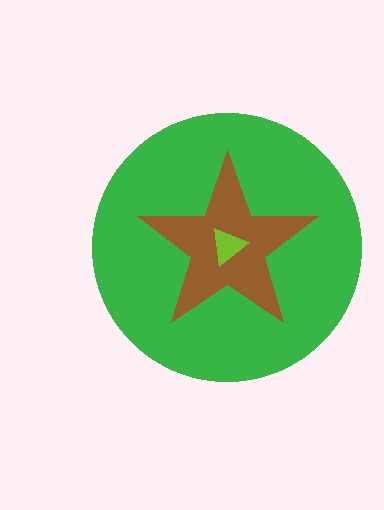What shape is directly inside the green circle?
The brown star.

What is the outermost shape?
The green circle.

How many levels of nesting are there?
3.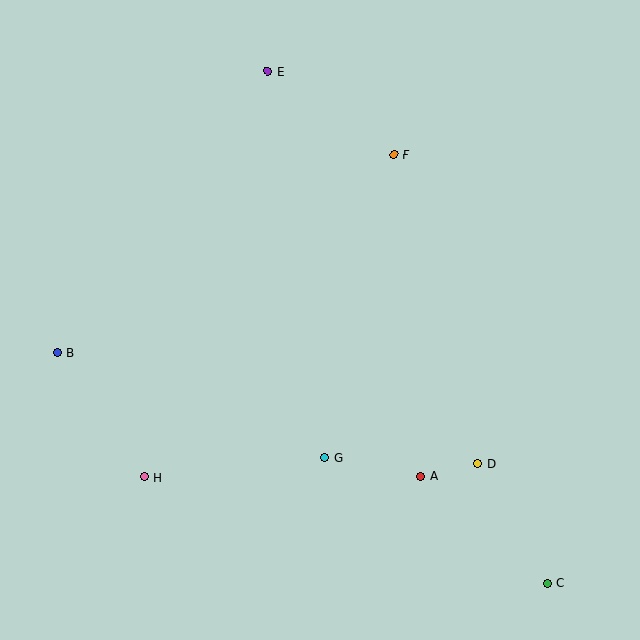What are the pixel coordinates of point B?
Point B is at (57, 352).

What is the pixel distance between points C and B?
The distance between C and B is 542 pixels.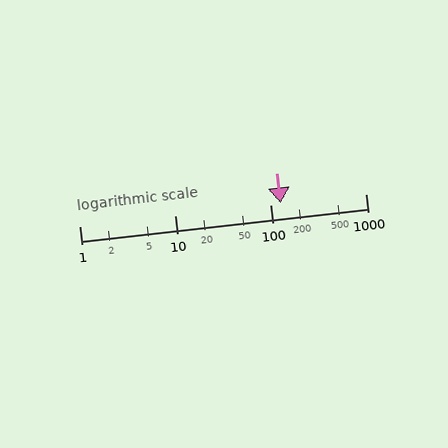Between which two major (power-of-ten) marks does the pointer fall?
The pointer is between 100 and 1000.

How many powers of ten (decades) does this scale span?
The scale spans 3 decades, from 1 to 1000.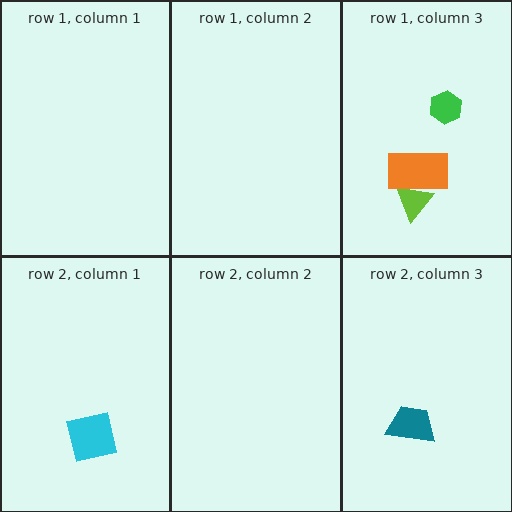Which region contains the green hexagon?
The row 1, column 3 region.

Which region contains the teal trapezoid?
The row 2, column 3 region.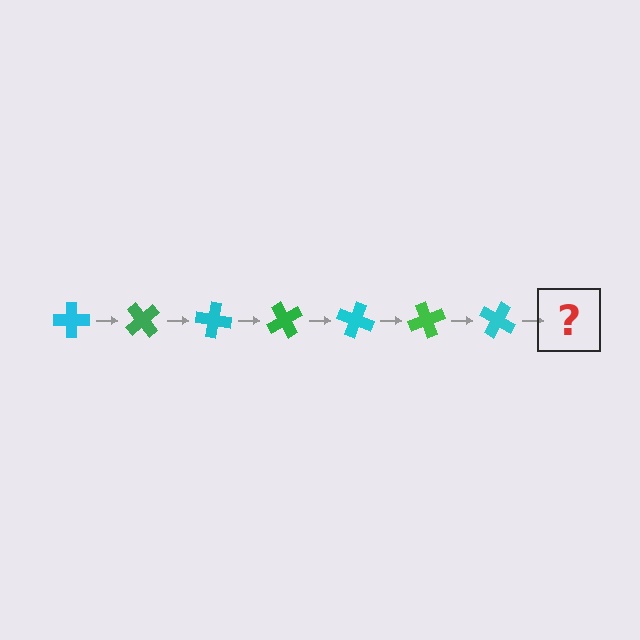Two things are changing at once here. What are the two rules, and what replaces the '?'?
The two rules are that it rotates 50 degrees each step and the color cycles through cyan and green. The '?' should be a green cross, rotated 350 degrees from the start.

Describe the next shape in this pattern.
It should be a green cross, rotated 350 degrees from the start.